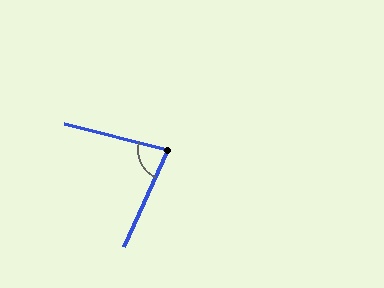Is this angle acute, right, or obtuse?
It is acute.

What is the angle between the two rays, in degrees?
Approximately 80 degrees.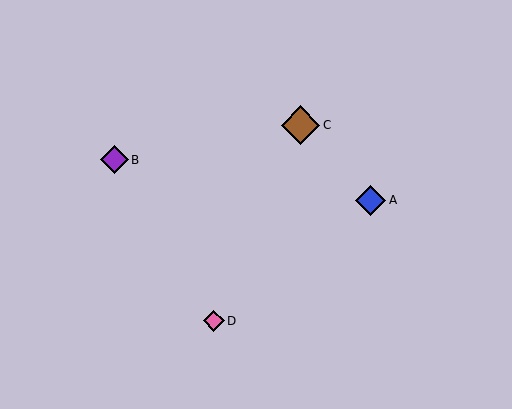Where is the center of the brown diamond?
The center of the brown diamond is at (300, 125).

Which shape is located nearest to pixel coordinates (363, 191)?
The blue diamond (labeled A) at (371, 200) is nearest to that location.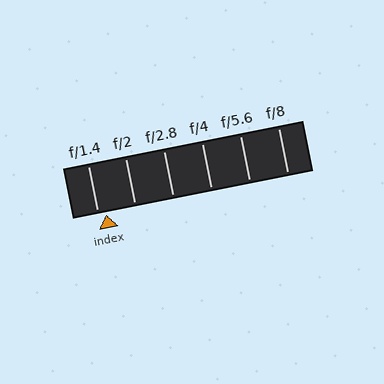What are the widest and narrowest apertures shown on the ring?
The widest aperture shown is f/1.4 and the narrowest is f/8.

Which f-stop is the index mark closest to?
The index mark is closest to f/1.4.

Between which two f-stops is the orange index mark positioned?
The index mark is between f/1.4 and f/2.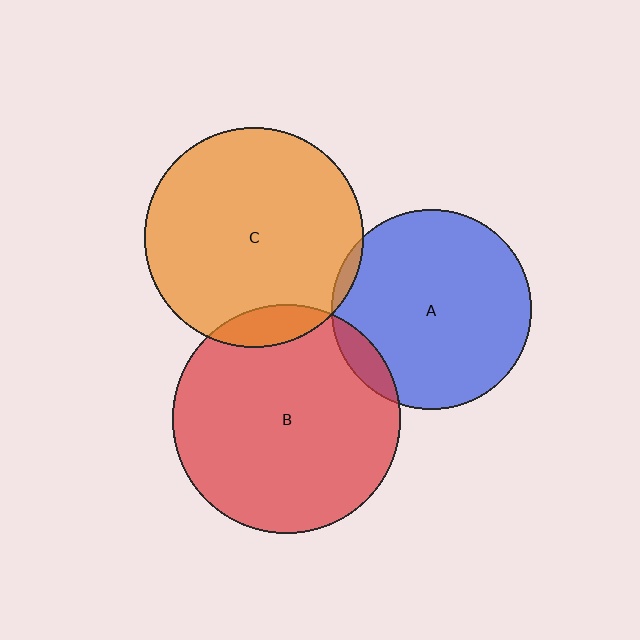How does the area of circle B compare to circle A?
Approximately 1.3 times.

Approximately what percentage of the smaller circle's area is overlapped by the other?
Approximately 10%.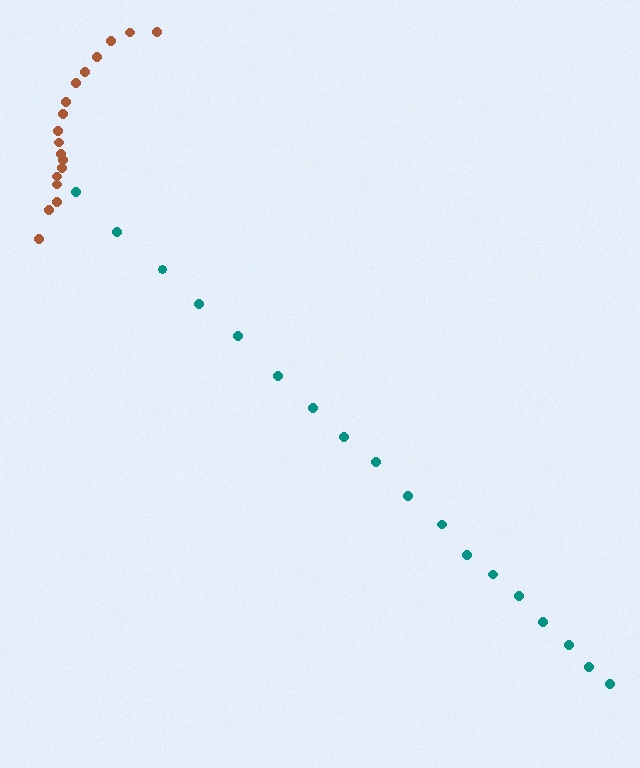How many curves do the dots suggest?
There are 2 distinct paths.